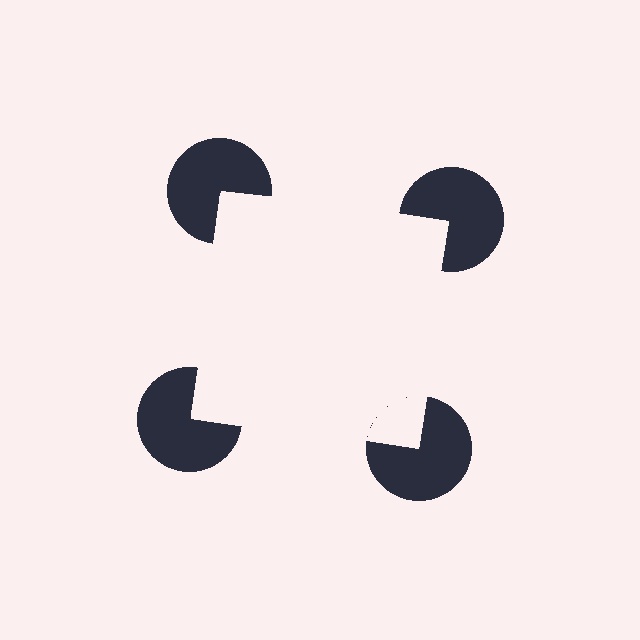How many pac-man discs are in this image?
There are 4 — one at each vertex of the illusory square.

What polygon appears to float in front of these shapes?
An illusory square — its edges are inferred from the aligned wedge cuts in the pac-man discs, not physically drawn.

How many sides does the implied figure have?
4 sides.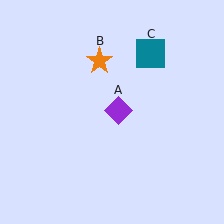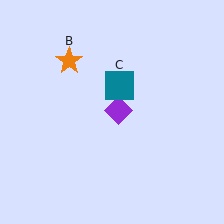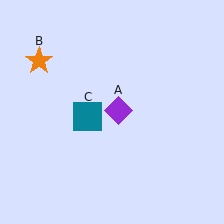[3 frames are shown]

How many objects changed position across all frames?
2 objects changed position: orange star (object B), teal square (object C).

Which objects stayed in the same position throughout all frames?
Purple diamond (object A) remained stationary.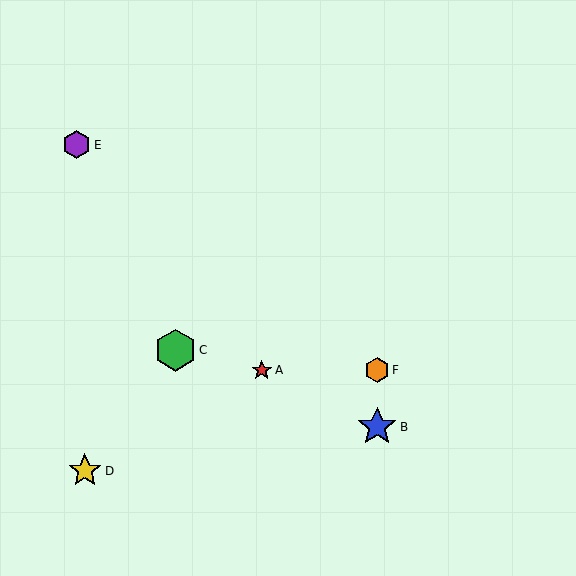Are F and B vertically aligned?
Yes, both are at x≈377.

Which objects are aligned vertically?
Objects B, F are aligned vertically.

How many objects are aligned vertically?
2 objects (B, F) are aligned vertically.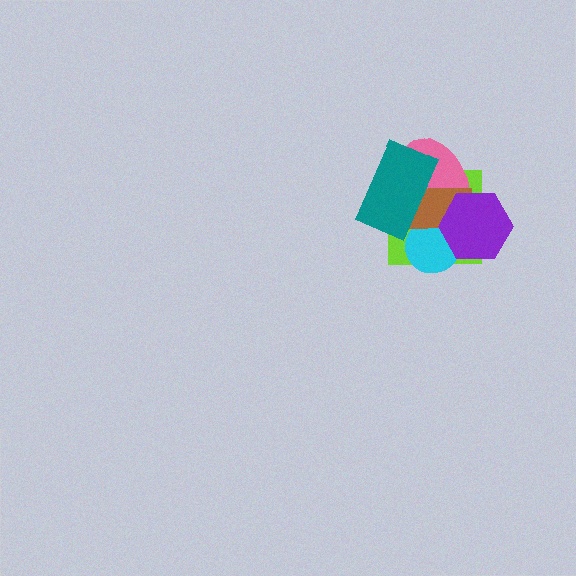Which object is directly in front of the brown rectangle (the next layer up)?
The teal rectangle is directly in front of the brown rectangle.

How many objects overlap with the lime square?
5 objects overlap with the lime square.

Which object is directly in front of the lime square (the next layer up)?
The cyan circle is directly in front of the lime square.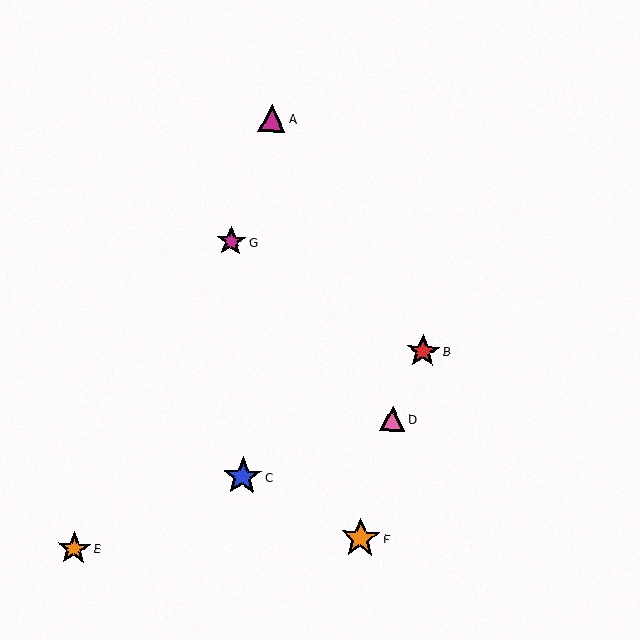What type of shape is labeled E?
Shape E is an orange star.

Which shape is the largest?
The orange star (labeled F) is the largest.